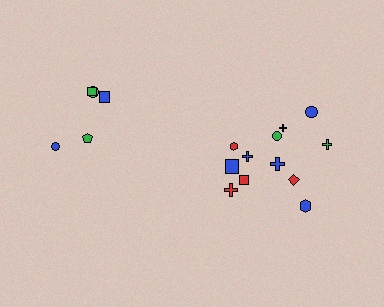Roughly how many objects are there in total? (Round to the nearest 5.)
Roughly 15 objects in total.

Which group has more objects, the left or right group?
The right group.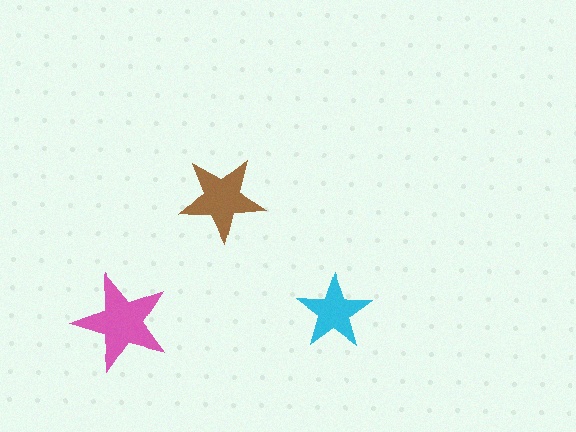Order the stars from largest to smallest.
the pink one, the brown one, the cyan one.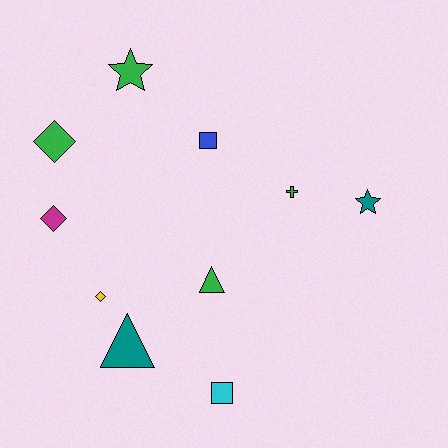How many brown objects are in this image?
There are no brown objects.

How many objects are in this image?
There are 10 objects.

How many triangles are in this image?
There are 2 triangles.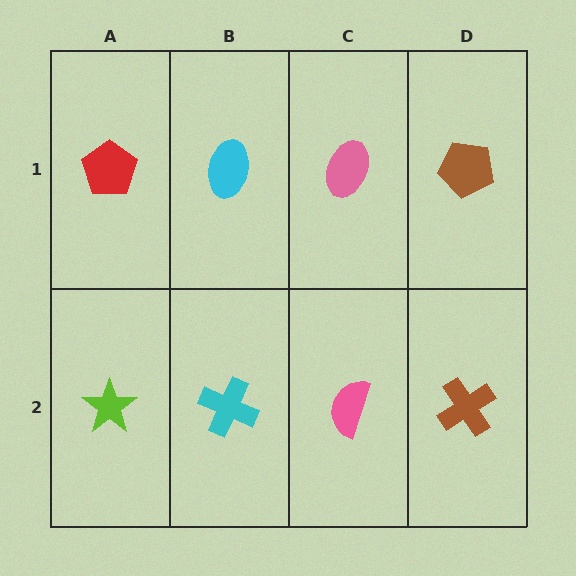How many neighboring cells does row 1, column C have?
3.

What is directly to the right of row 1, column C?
A brown pentagon.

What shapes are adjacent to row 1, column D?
A brown cross (row 2, column D), a pink ellipse (row 1, column C).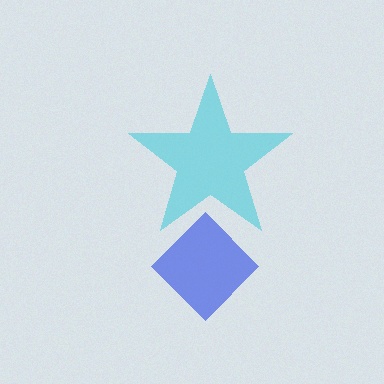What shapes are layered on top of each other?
The layered shapes are: a blue diamond, a cyan star.